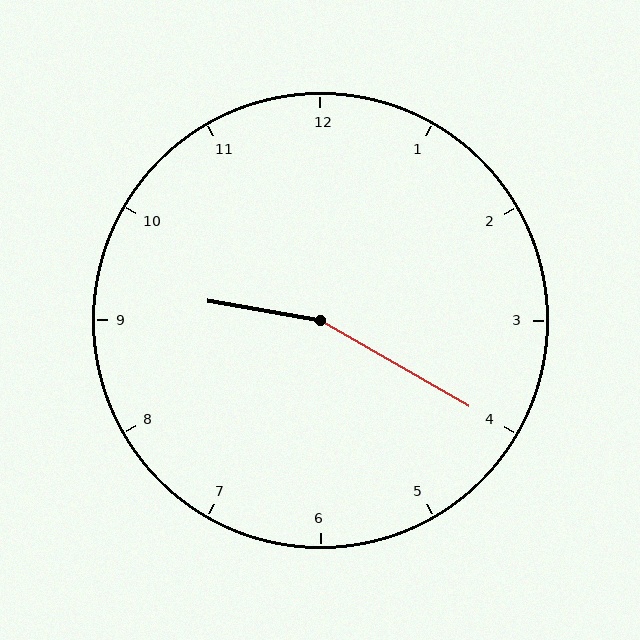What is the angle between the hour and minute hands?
Approximately 160 degrees.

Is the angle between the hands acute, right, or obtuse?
It is obtuse.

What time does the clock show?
9:20.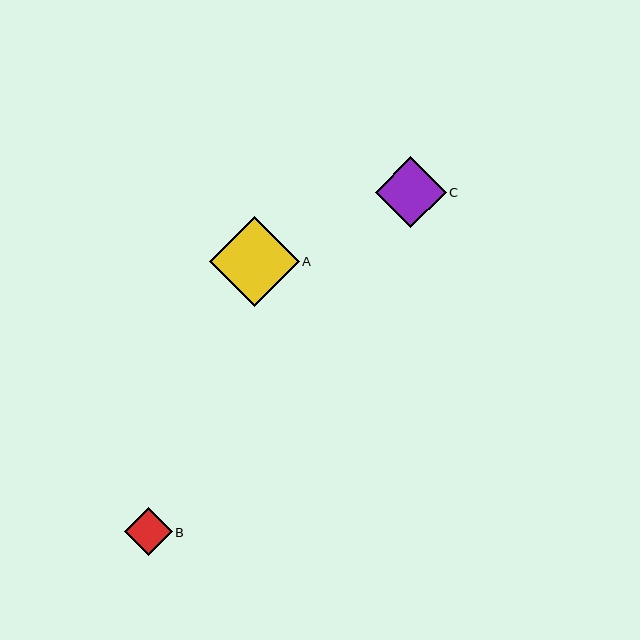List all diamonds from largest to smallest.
From largest to smallest: A, C, B.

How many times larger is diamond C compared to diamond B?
Diamond C is approximately 1.5 times the size of diamond B.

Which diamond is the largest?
Diamond A is the largest with a size of approximately 90 pixels.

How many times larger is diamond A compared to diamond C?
Diamond A is approximately 1.3 times the size of diamond C.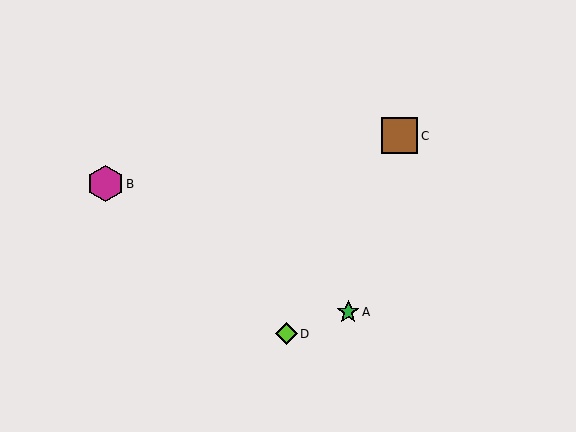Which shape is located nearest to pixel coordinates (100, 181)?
The magenta hexagon (labeled B) at (105, 184) is nearest to that location.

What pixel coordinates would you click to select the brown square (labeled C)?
Click at (399, 136) to select the brown square C.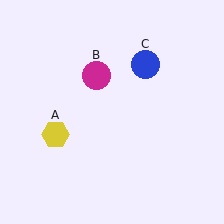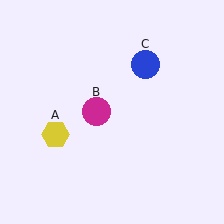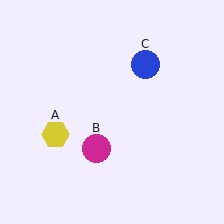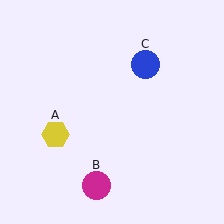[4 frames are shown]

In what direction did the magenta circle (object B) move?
The magenta circle (object B) moved down.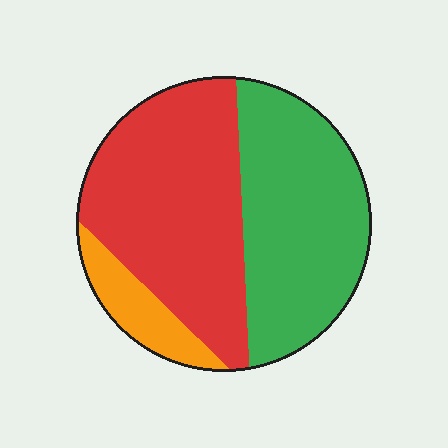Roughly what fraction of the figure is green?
Green covers about 40% of the figure.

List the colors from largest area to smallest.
From largest to smallest: red, green, orange.